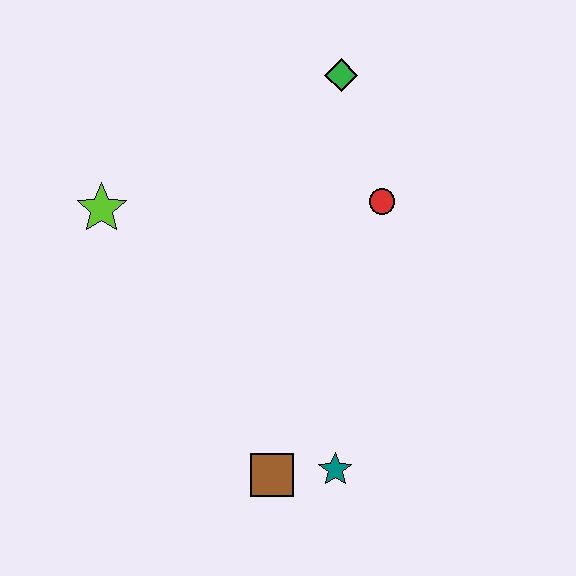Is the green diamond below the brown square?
No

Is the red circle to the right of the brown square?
Yes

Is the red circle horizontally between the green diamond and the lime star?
No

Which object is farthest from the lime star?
The teal star is farthest from the lime star.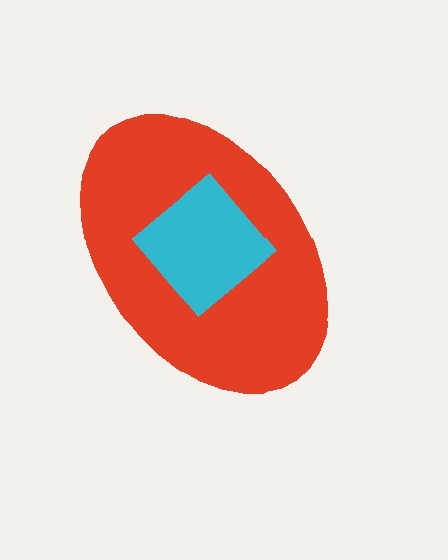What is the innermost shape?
The cyan diamond.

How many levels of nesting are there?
2.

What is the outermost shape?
The red ellipse.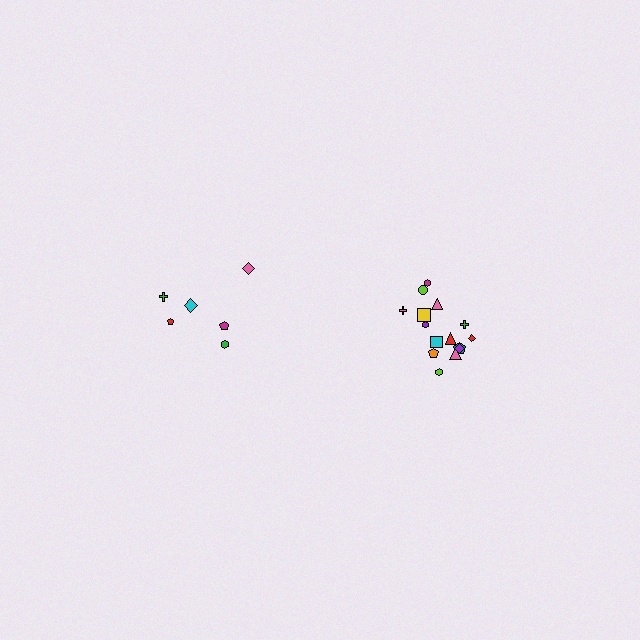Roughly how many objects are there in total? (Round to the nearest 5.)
Roughly 20 objects in total.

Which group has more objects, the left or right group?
The right group.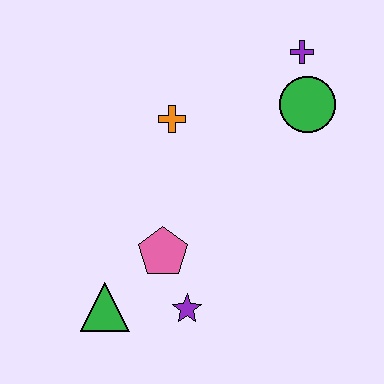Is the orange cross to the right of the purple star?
No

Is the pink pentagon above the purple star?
Yes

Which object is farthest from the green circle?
The green triangle is farthest from the green circle.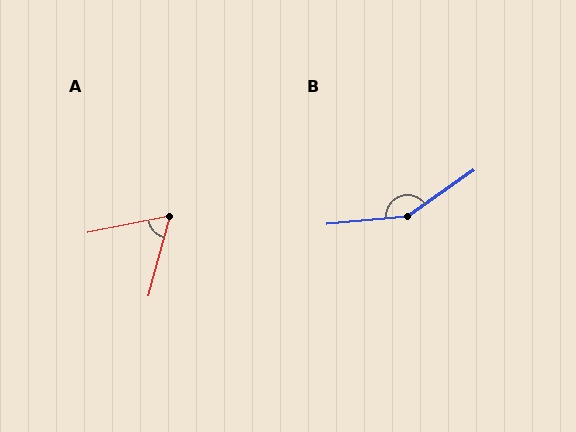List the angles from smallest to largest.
A (64°), B (150°).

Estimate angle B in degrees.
Approximately 150 degrees.